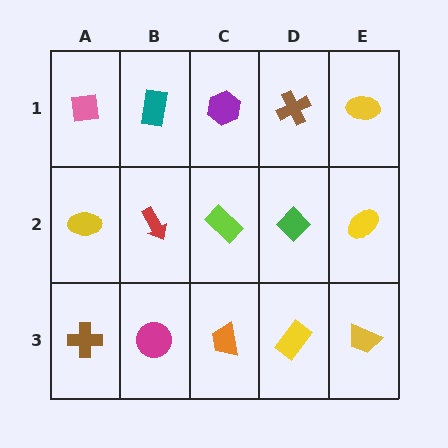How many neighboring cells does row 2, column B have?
4.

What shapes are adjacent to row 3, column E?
A yellow ellipse (row 2, column E), a yellow rectangle (row 3, column D).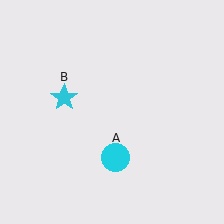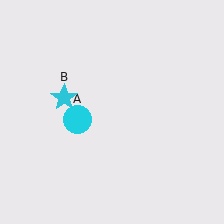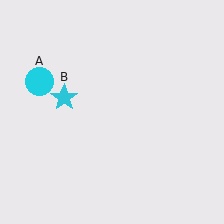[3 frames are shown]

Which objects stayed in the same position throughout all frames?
Cyan star (object B) remained stationary.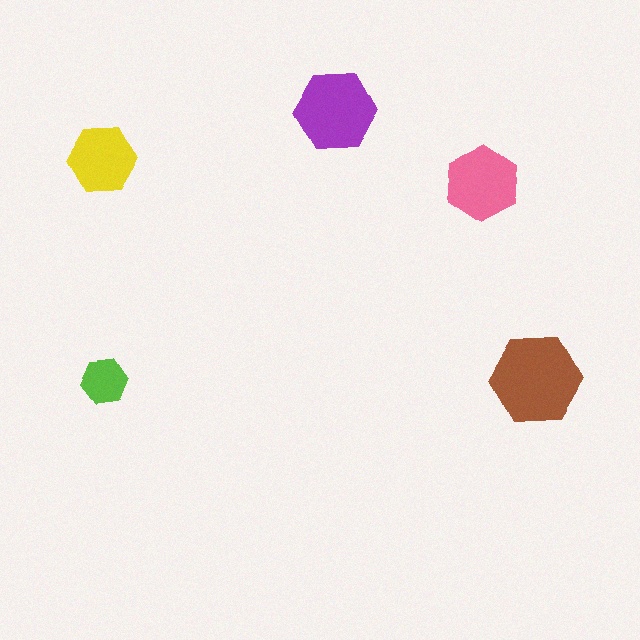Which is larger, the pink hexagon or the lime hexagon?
The pink one.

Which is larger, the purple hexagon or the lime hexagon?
The purple one.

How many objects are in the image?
There are 5 objects in the image.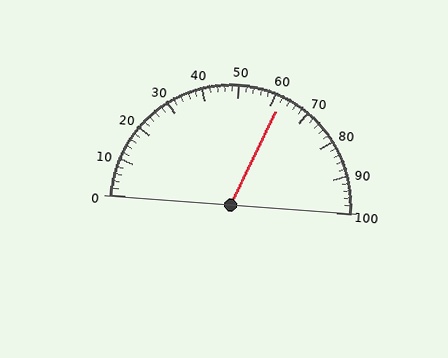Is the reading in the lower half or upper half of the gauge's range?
The reading is in the upper half of the range (0 to 100).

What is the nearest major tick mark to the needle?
The nearest major tick mark is 60.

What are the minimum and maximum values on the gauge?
The gauge ranges from 0 to 100.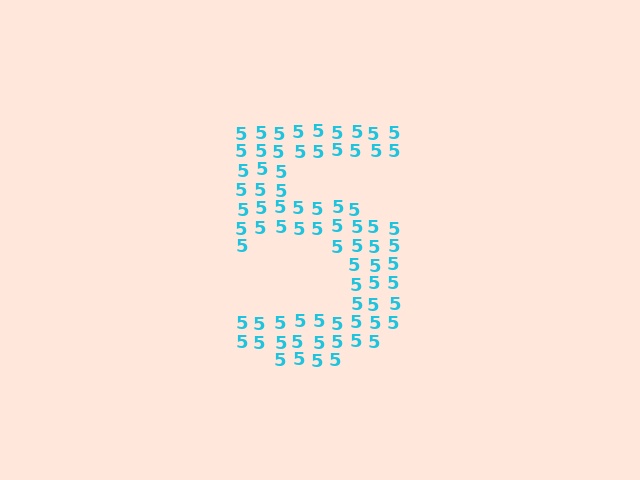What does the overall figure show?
The overall figure shows the digit 5.